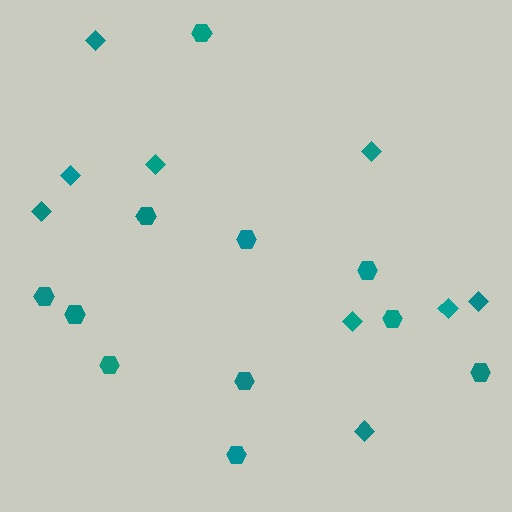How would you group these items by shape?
There are 2 groups: one group of diamonds (9) and one group of hexagons (11).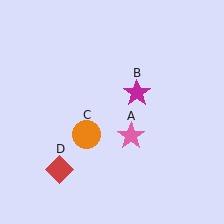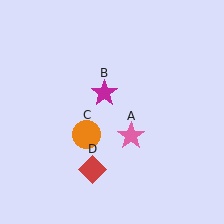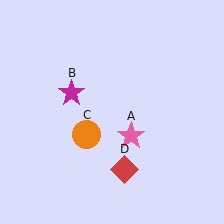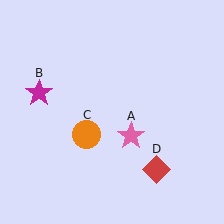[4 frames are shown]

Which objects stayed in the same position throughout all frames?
Pink star (object A) and orange circle (object C) remained stationary.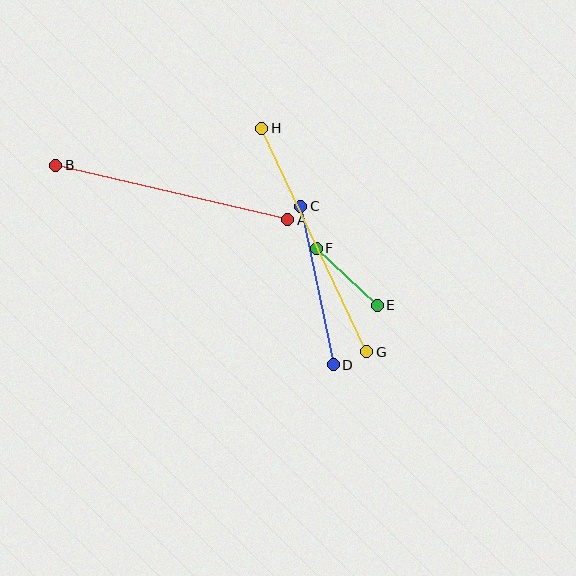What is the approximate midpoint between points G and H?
The midpoint is at approximately (314, 240) pixels.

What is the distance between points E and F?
The distance is approximately 83 pixels.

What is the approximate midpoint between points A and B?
The midpoint is at approximately (172, 192) pixels.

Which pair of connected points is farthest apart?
Points G and H are farthest apart.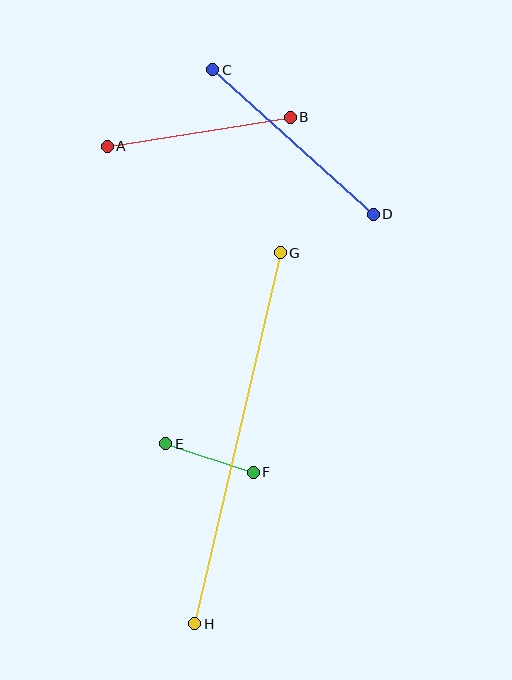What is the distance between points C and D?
The distance is approximately 216 pixels.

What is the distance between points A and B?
The distance is approximately 185 pixels.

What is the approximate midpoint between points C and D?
The midpoint is at approximately (293, 142) pixels.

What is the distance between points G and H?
The distance is approximately 381 pixels.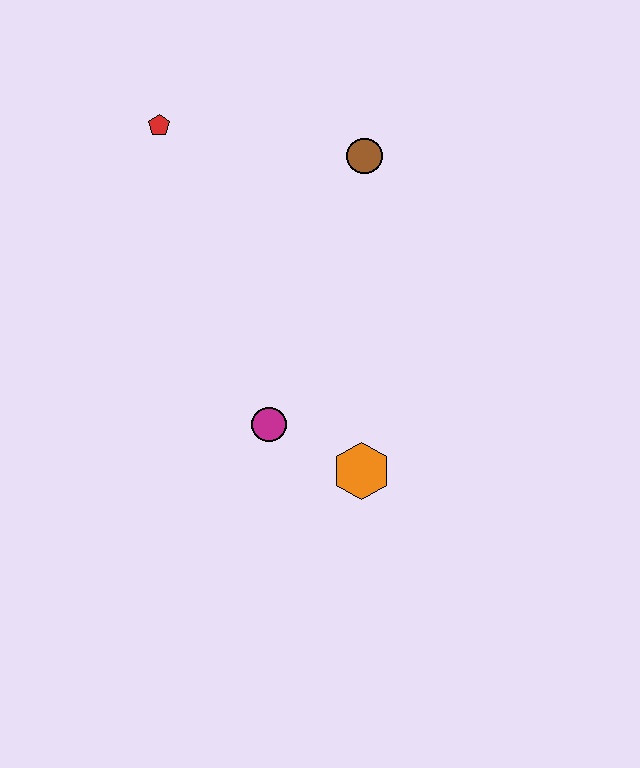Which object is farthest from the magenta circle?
The red pentagon is farthest from the magenta circle.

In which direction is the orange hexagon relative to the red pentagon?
The orange hexagon is below the red pentagon.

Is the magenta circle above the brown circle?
No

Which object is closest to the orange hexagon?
The magenta circle is closest to the orange hexagon.